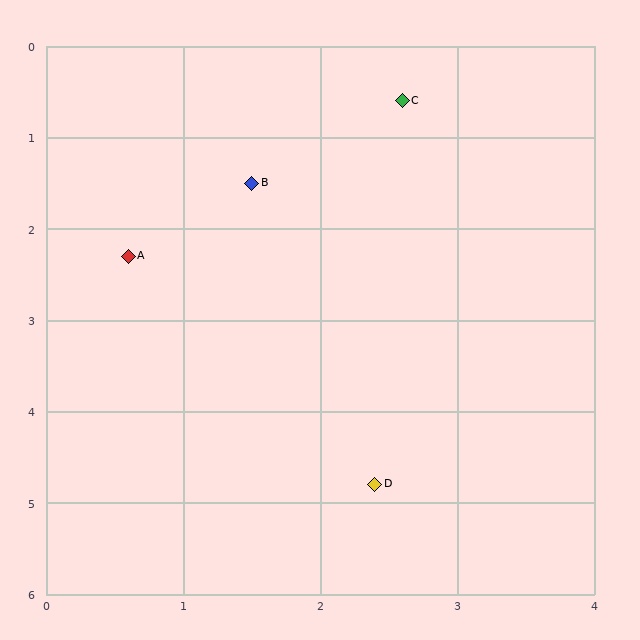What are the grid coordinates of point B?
Point B is at approximately (1.5, 1.5).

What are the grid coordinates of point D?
Point D is at approximately (2.4, 4.8).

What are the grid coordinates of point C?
Point C is at approximately (2.6, 0.6).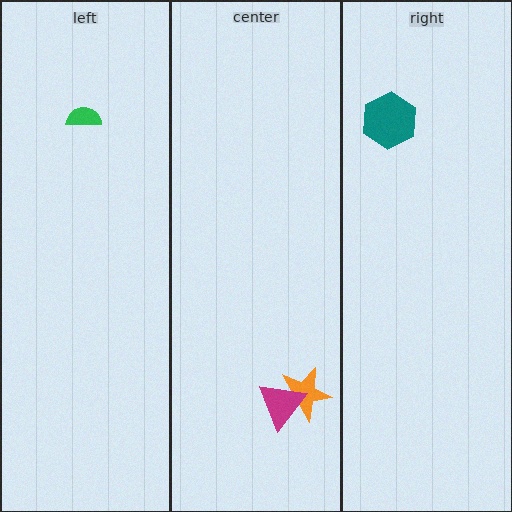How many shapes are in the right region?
1.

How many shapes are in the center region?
2.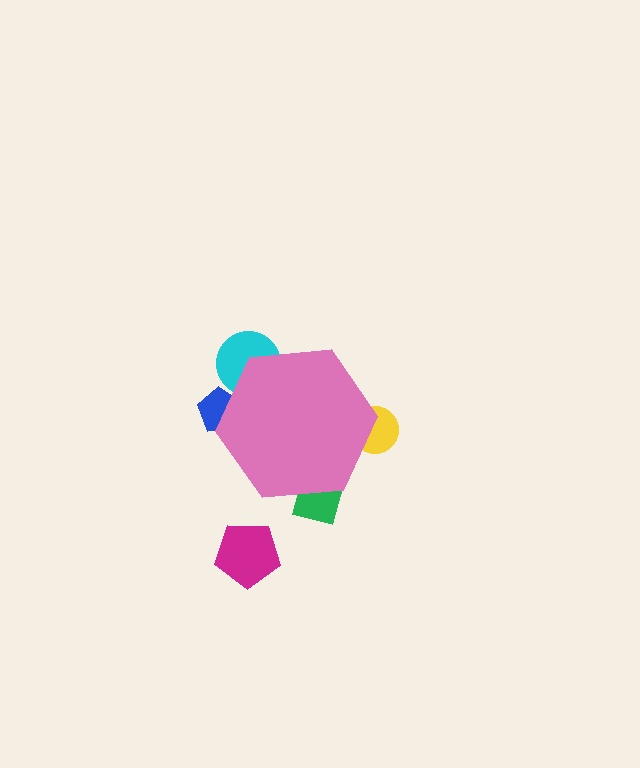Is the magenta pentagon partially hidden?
No, the magenta pentagon is fully visible.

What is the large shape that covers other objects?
A pink hexagon.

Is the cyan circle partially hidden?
Yes, the cyan circle is partially hidden behind the pink hexagon.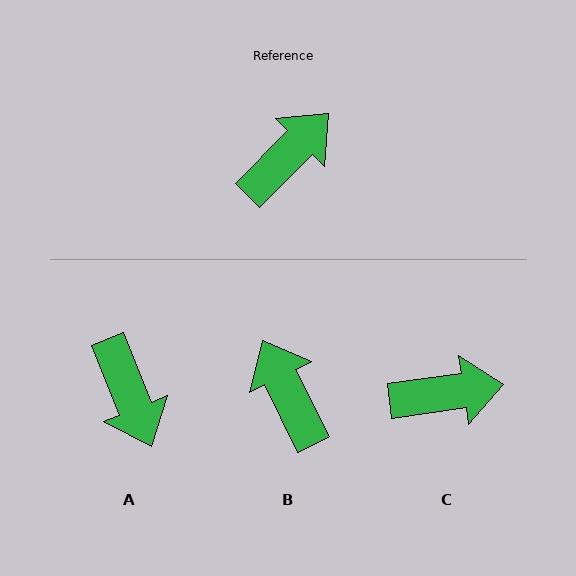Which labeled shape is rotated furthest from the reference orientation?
A, about 113 degrees away.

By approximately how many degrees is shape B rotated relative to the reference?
Approximately 71 degrees counter-clockwise.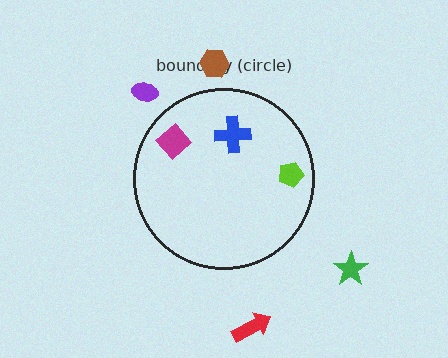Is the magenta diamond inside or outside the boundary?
Inside.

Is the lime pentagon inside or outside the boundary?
Inside.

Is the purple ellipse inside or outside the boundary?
Outside.